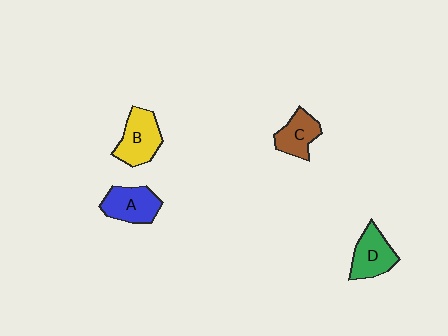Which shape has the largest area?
Shape B (yellow).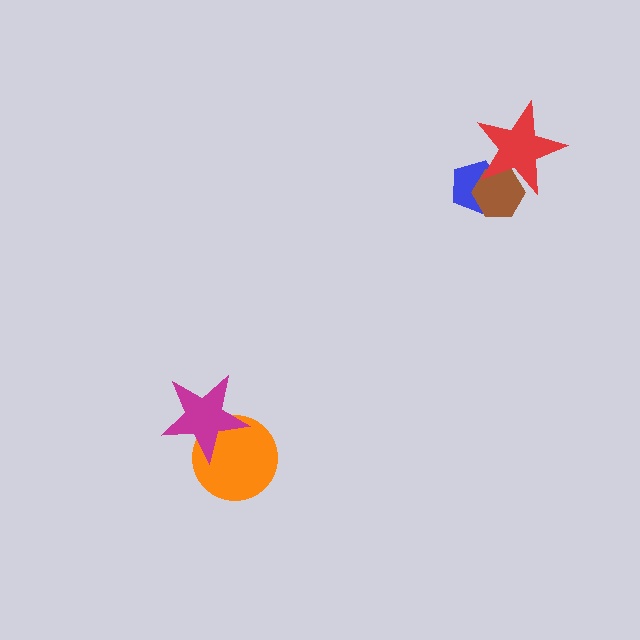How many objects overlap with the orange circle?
1 object overlaps with the orange circle.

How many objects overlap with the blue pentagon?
2 objects overlap with the blue pentagon.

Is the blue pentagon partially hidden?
Yes, it is partially covered by another shape.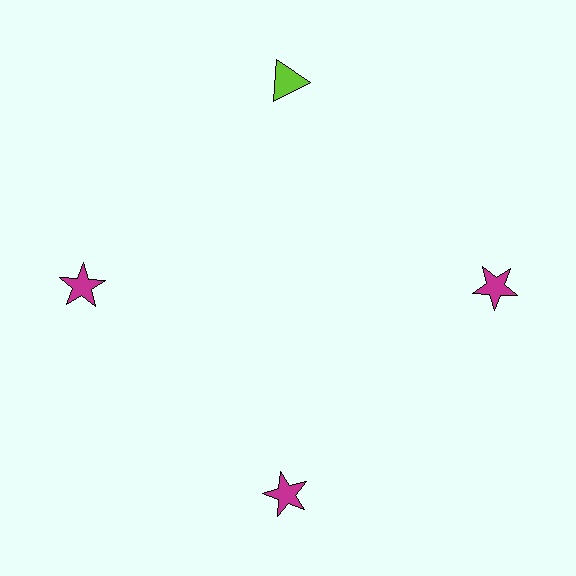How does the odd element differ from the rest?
It differs in both color (lime instead of magenta) and shape (triangle instead of star).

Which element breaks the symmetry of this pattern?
The lime triangle at roughly the 12 o'clock position breaks the symmetry. All other shapes are magenta stars.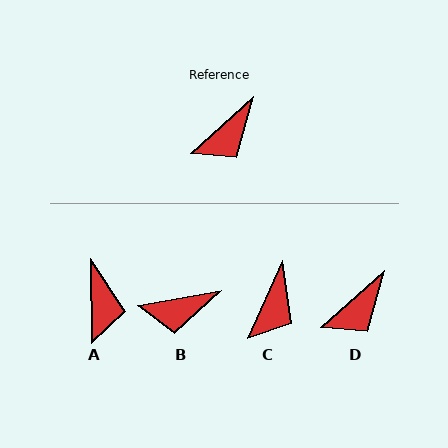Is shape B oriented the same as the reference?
No, it is off by about 32 degrees.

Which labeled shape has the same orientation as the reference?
D.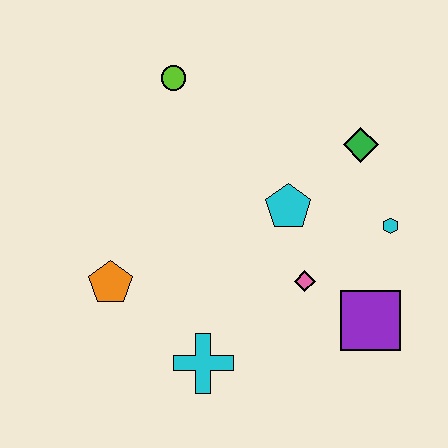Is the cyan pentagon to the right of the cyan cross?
Yes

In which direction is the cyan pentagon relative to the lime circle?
The cyan pentagon is below the lime circle.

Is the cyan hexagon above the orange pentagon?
Yes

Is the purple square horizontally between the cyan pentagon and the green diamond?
No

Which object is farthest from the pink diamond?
The lime circle is farthest from the pink diamond.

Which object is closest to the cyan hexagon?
The green diamond is closest to the cyan hexagon.